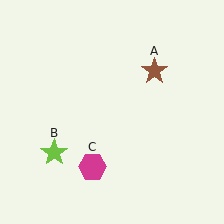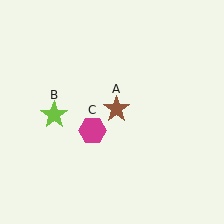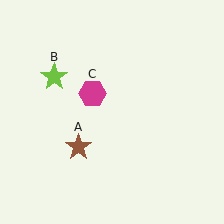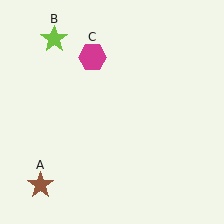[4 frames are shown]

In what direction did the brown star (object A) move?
The brown star (object A) moved down and to the left.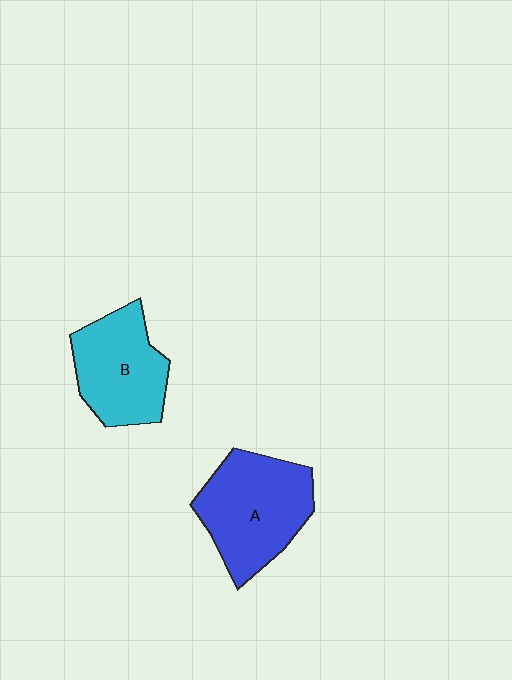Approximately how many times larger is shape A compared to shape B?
Approximately 1.2 times.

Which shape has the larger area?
Shape A (blue).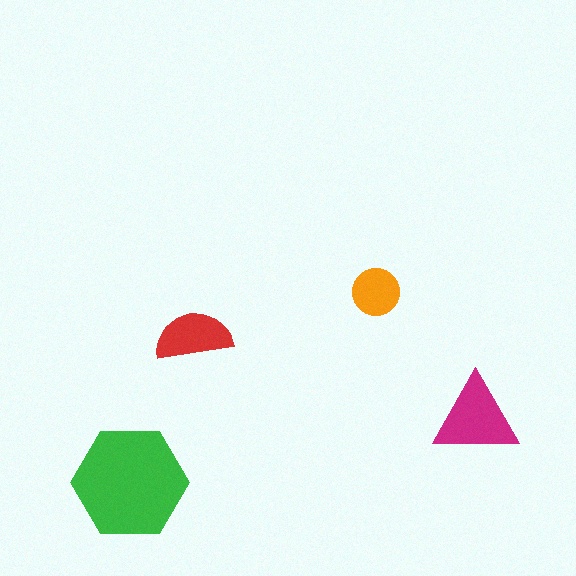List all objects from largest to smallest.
The green hexagon, the magenta triangle, the red semicircle, the orange circle.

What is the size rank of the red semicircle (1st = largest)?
3rd.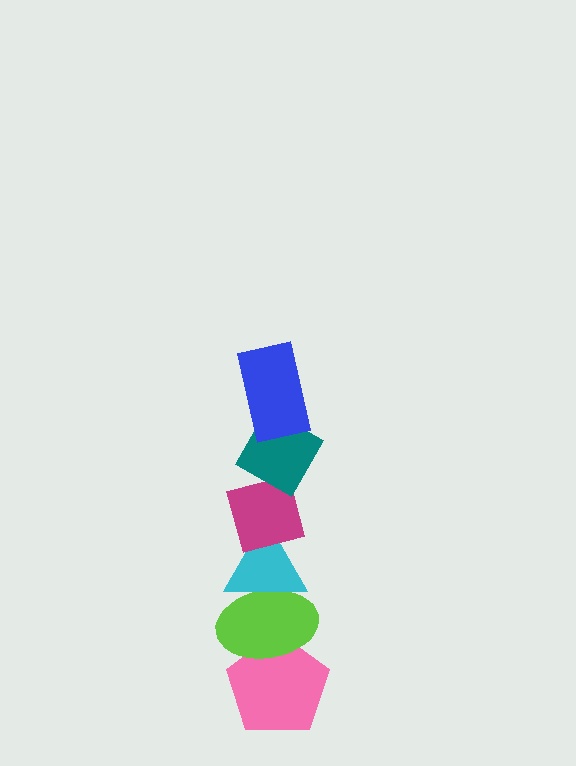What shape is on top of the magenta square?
The teal diamond is on top of the magenta square.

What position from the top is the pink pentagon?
The pink pentagon is 6th from the top.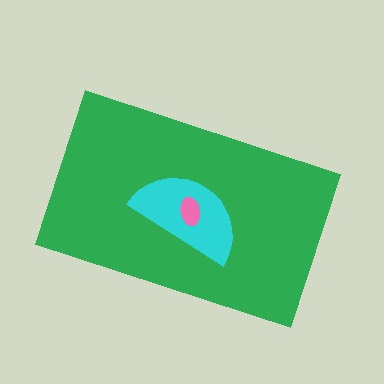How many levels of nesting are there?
3.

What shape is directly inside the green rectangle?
The cyan semicircle.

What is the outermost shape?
The green rectangle.